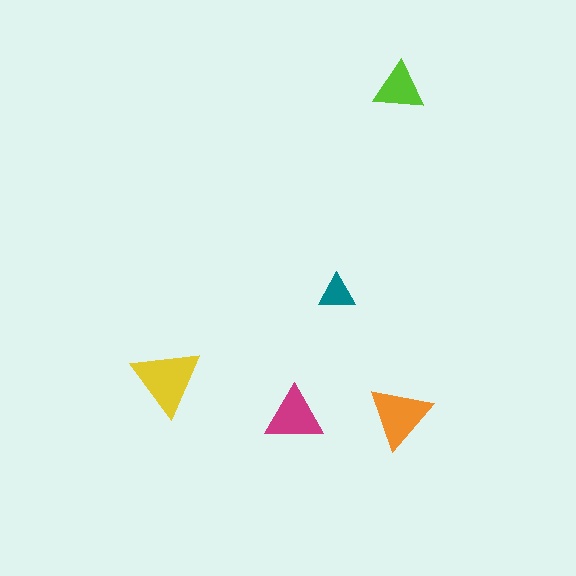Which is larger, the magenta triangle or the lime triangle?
The magenta one.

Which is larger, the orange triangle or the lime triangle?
The orange one.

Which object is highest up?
The lime triangle is topmost.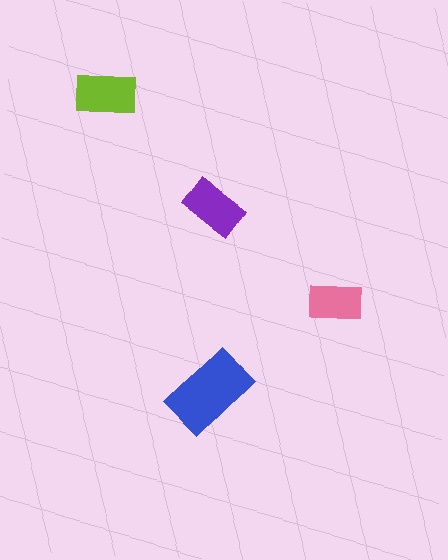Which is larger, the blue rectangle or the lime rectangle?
The blue one.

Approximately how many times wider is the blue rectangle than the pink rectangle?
About 1.5 times wider.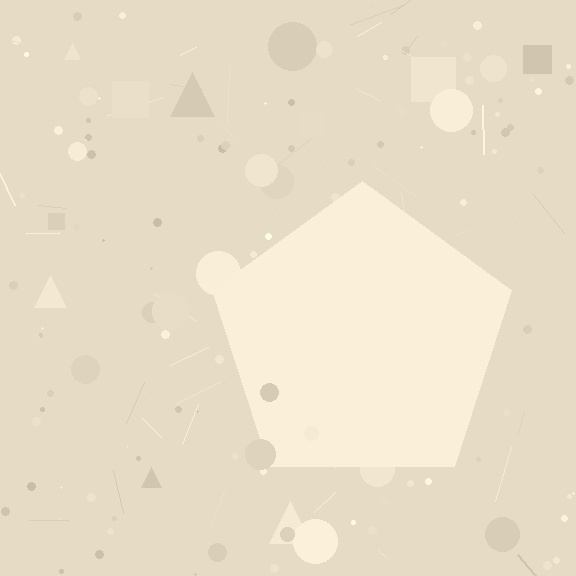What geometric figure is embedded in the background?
A pentagon is embedded in the background.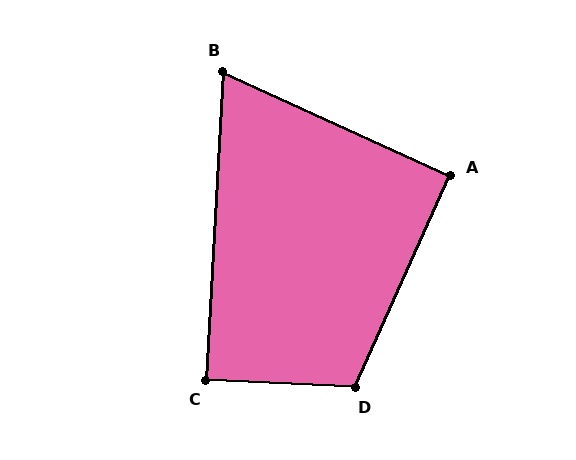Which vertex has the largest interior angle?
D, at approximately 111 degrees.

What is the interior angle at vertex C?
Approximately 90 degrees (approximately right).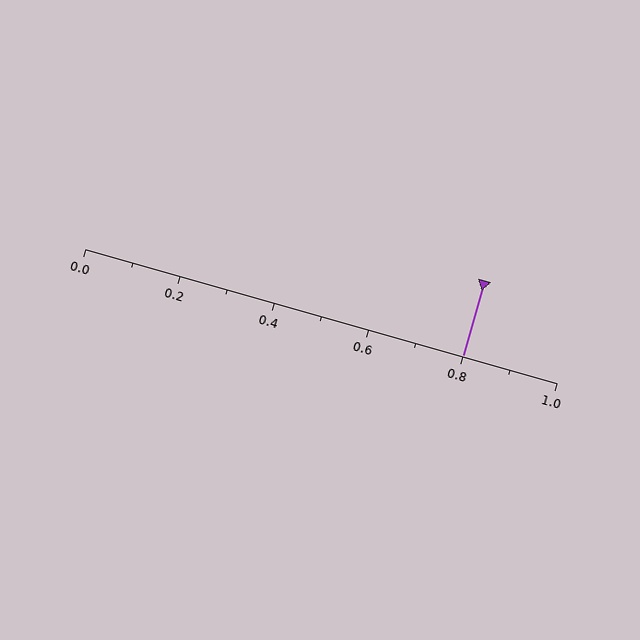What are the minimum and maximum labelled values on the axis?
The axis runs from 0.0 to 1.0.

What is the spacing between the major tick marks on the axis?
The major ticks are spaced 0.2 apart.